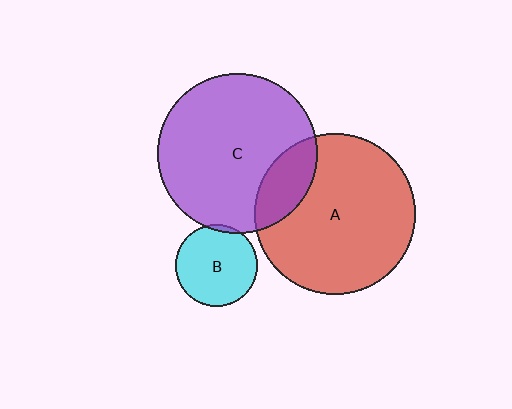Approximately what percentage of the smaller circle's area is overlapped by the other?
Approximately 5%.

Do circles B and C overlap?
Yes.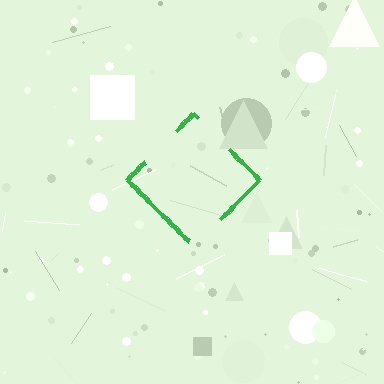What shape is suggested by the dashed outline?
The dashed outline suggests a diamond.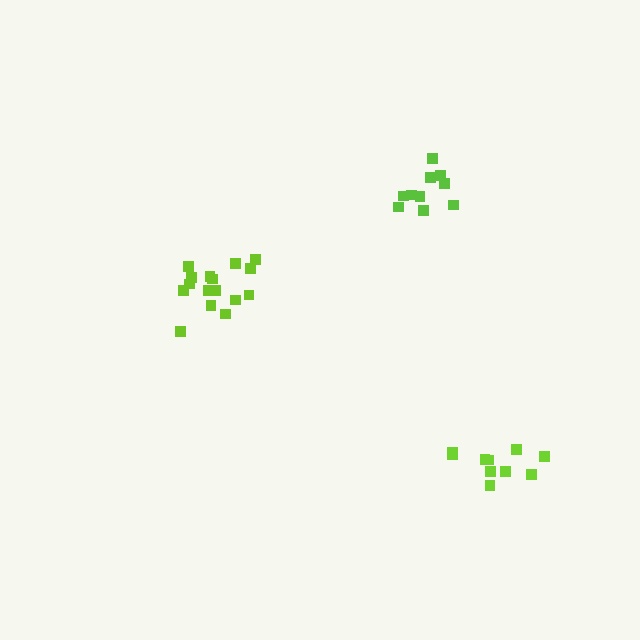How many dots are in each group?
Group 1: 10 dots, Group 2: 16 dots, Group 3: 10 dots (36 total).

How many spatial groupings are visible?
There are 3 spatial groupings.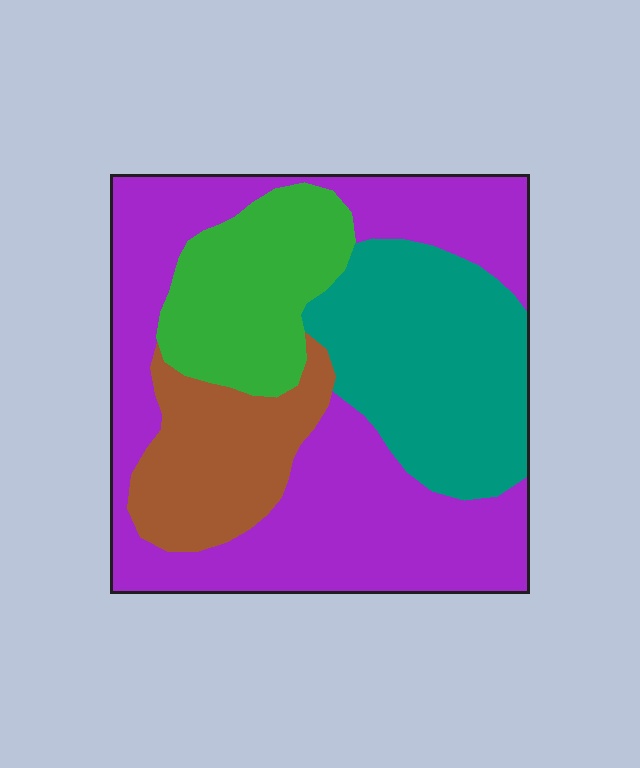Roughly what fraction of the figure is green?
Green covers about 15% of the figure.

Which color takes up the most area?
Purple, at roughly 45%.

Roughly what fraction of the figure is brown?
Brown takes up less than a sixth of the figure.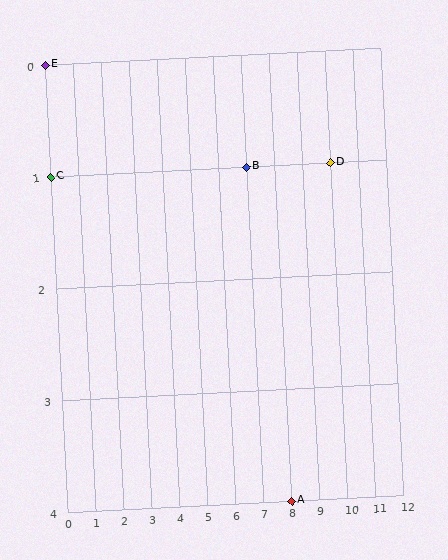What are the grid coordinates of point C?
Point C is at grid coordinates (0, 1).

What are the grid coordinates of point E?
Point E is at grid coordinates (0, 0).